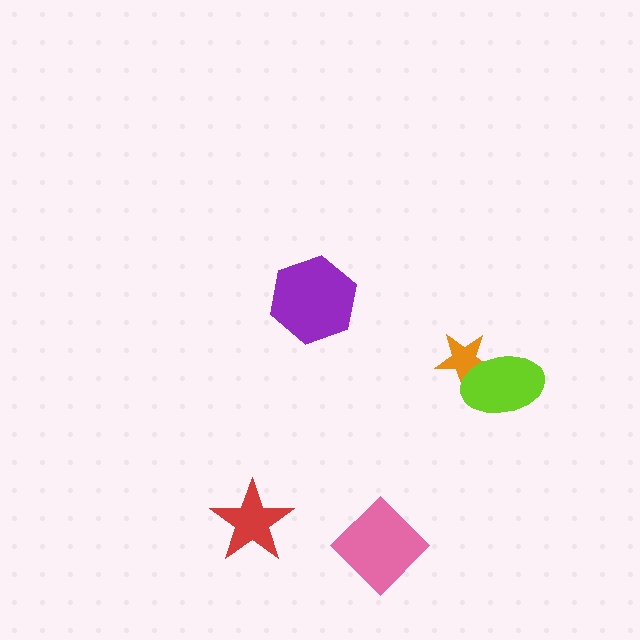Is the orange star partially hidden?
Yes, it is partially covered by another shape.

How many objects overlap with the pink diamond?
0 objects overlap with the pink diamond.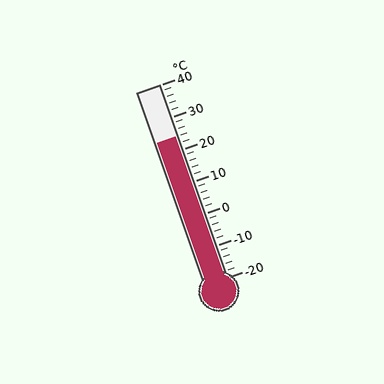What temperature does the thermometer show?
The thermometer shows approximately 24°C.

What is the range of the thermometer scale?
The thermometer scale ranges from -20°C to 40°C.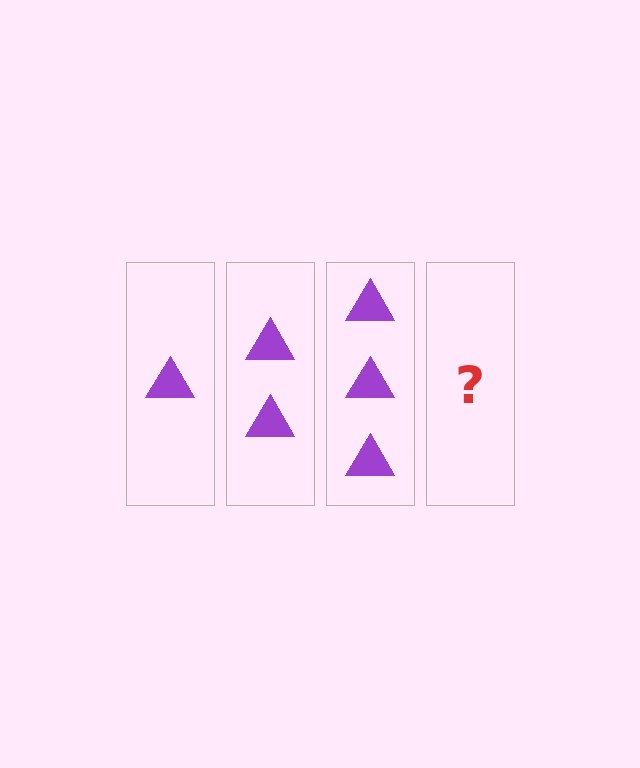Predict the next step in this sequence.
The next step is 4 triangles.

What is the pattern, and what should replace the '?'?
The pattern is that each step adds one more triangle. The '?' should be 4 triangles.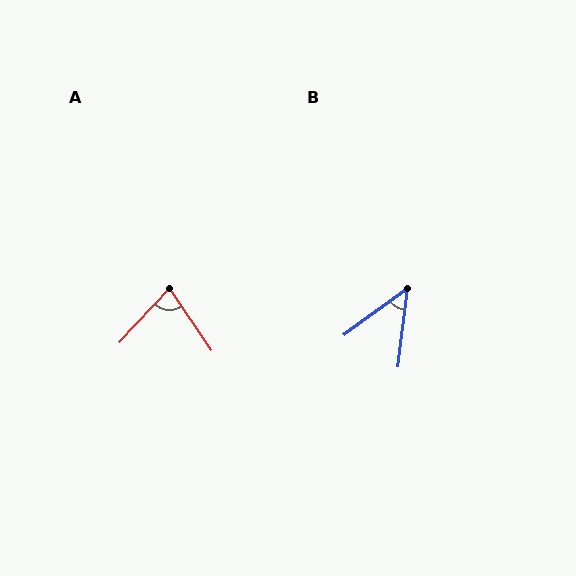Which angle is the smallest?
B, at approximately 46 degrees.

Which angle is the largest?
A, at approximately 77 degrees.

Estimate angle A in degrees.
Approximately 77 degrees.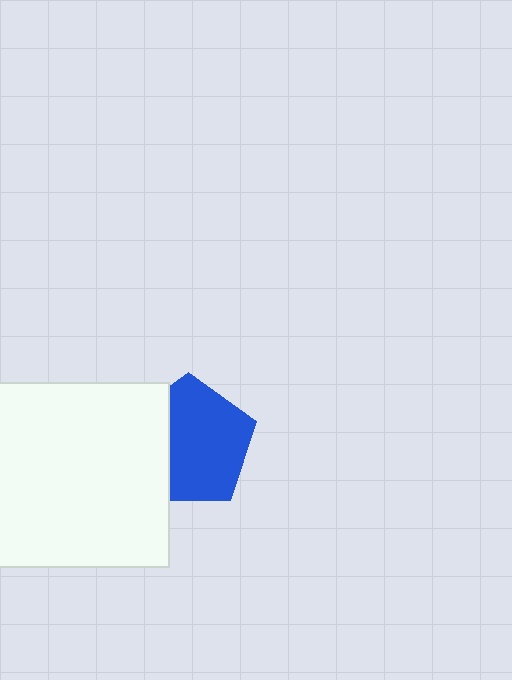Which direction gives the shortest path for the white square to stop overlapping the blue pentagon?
Moving left gives the shortest separation.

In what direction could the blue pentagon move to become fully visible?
The blue pentagon could move right. That would shift it out from behind the white square entirely.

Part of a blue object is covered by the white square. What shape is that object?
It is a pentagon.